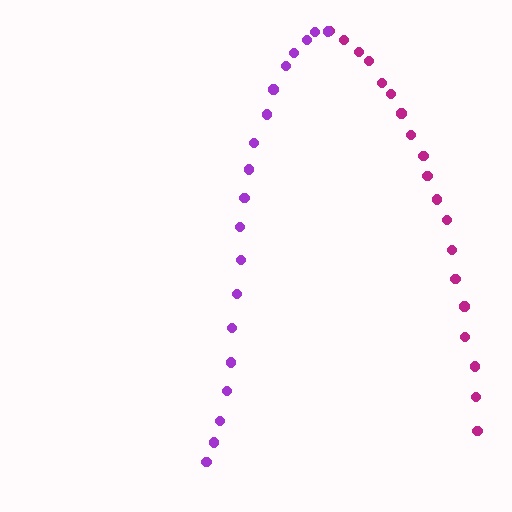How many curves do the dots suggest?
There are 2 distinct paths.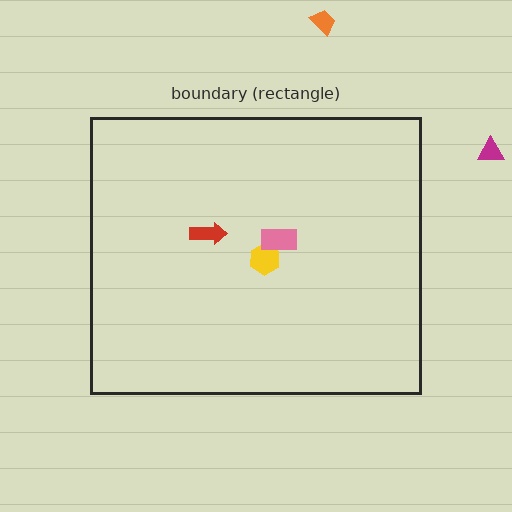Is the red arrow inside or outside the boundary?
Inside.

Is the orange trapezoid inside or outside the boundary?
Outside.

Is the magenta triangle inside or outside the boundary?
Outside.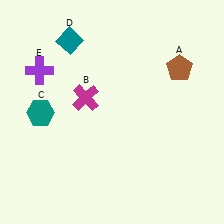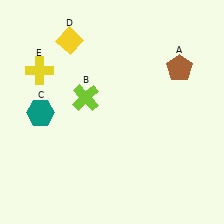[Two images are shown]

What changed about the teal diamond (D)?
In Image 1, D is teal. In Image 2, it changed to yellow.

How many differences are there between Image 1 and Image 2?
There are 3 differences between the two images.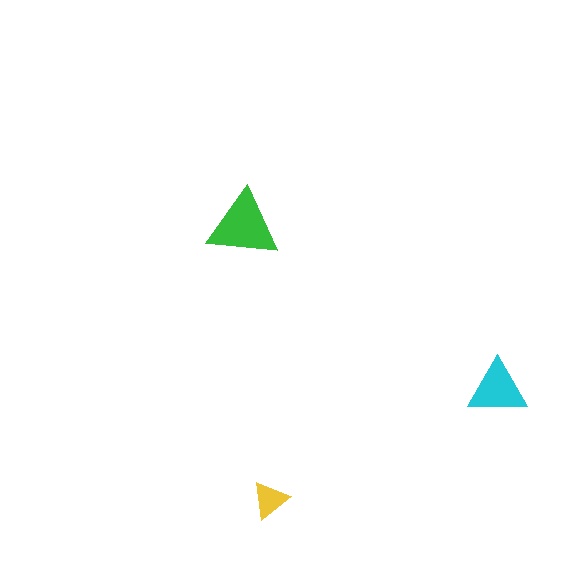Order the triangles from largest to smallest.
the green one, the cyan one, the yellow one.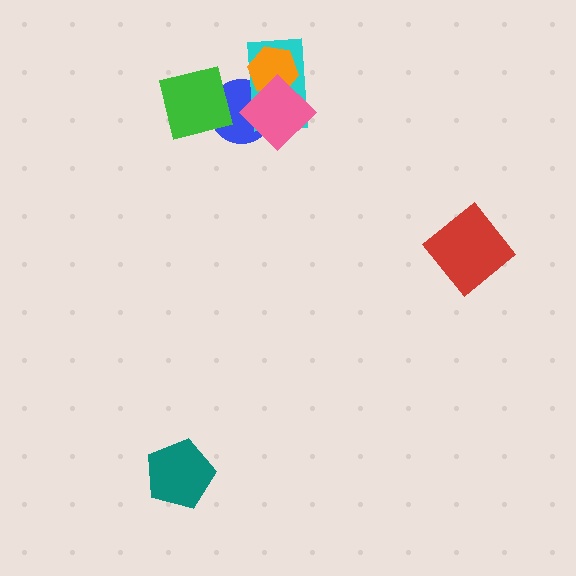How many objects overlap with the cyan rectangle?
3 objects overlap with the cyan rectangle.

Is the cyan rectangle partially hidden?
Yes, it is partially covered by another shape.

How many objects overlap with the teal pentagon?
0 objects overlap with the teal pentagon.